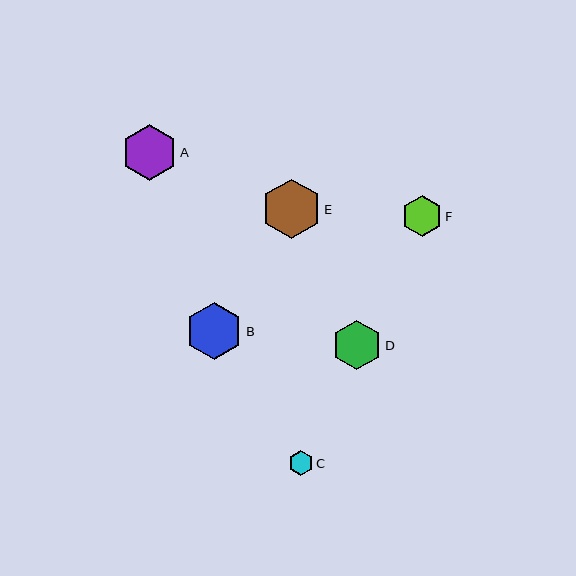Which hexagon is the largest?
Hexagon E is the largest with a size of approximately 59 pixels.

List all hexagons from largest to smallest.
From largest to smallest: E, B, A, D, F, C.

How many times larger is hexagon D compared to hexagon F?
Hexagon D is approximately 1.2 times the size of hexagon F.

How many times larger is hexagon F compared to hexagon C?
Hexagon F is approximately 1.7 times the size of hexagon C.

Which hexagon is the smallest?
Hexagon C is the smallest with a size of approximately 24 pixels.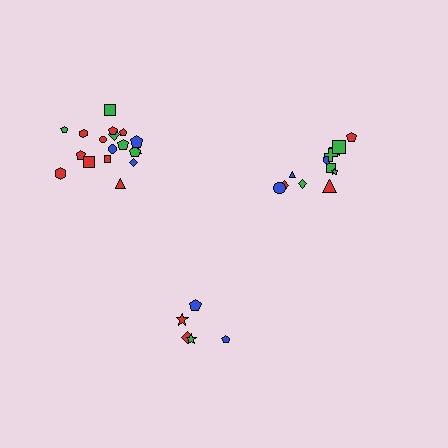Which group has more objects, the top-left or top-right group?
The top-left group.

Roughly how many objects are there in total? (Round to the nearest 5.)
Roughly 35 objects in total.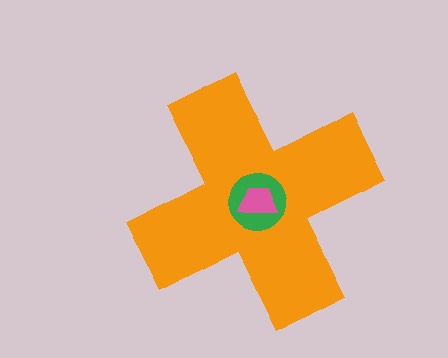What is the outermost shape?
The orange cross.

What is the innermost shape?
The pink trapezoid.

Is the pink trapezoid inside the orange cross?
Yes.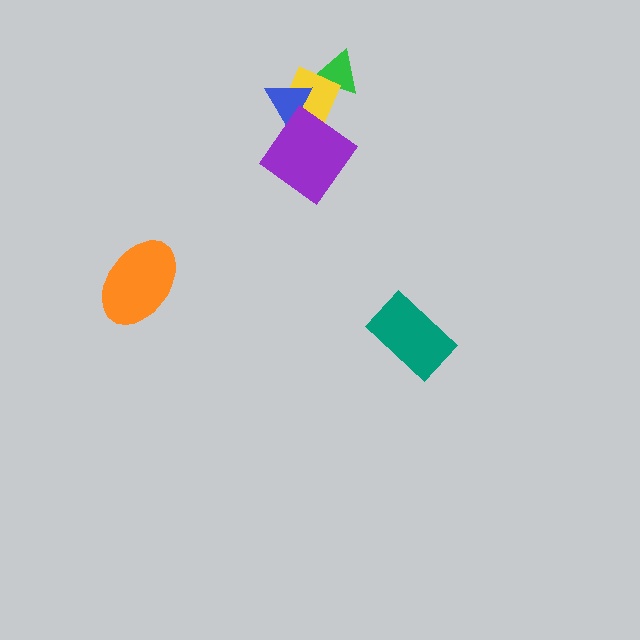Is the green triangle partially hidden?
Yes, it is partially covered by another shape.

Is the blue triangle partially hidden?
Yes, it is partially covered by another shape.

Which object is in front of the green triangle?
The yellow diamond is in front of the green triangle.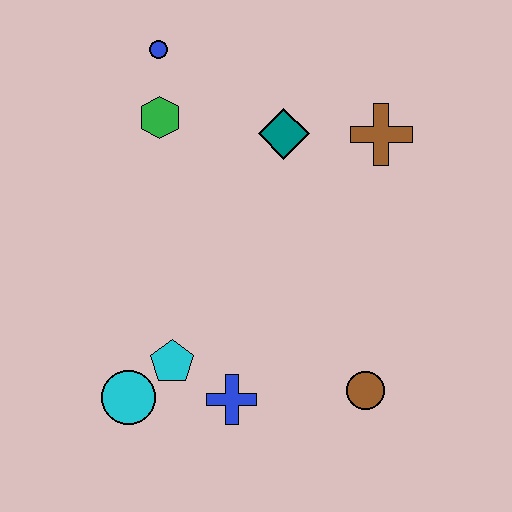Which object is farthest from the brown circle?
The blue circle is farthest from the brown circle.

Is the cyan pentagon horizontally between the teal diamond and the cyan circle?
Yes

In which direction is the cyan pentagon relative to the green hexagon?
The cyan pentagon is below the green hexagon.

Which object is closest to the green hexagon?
The blue circle is closest to the green hexagon.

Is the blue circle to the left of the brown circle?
Yes